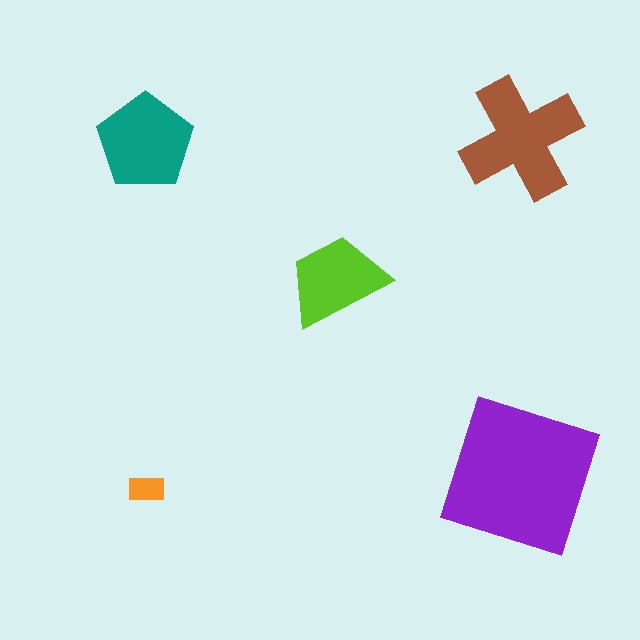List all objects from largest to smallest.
The purple square, the brown cross, the teal pentagon, the lime trapezoid, the orange rectangle.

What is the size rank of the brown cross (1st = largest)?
2nd.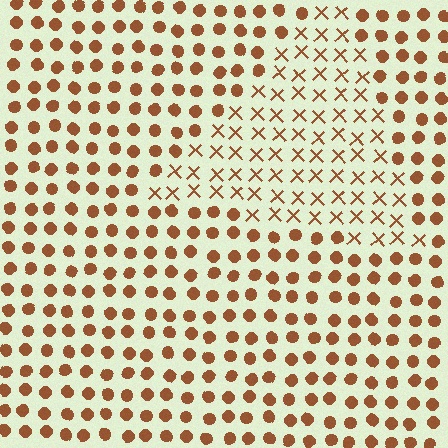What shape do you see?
I see a triangle.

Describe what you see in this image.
The image is filled with small brown elements arranged in a uniform grid. A triangle-shaped region contains X marks, while the surrounding area contains circles. The boundary is defined purely by the change in element shape.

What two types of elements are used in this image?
The image uses X marks inside the triangle region and circles outside it.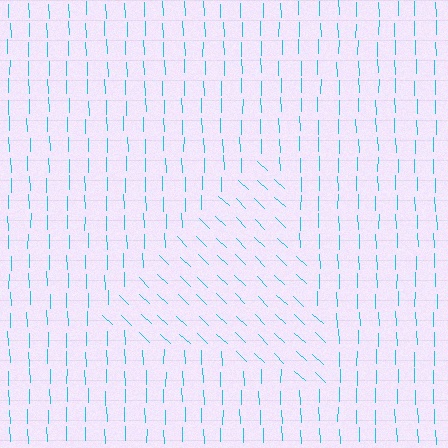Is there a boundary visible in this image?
Yes, there is a texture boundary formed by a change in line orientation.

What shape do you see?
I see a triangle.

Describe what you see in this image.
The image is filled with small cyan line segments. A triangle region in the image has lines oriented differently from the surrounding lines, creating a visible texture boundary.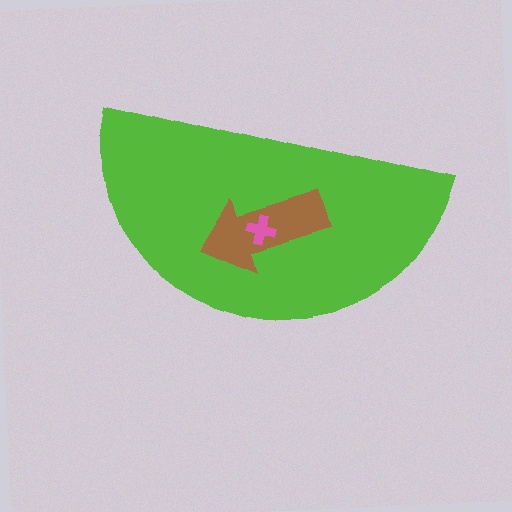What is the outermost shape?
The lime semicircle.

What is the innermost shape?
The pink cross.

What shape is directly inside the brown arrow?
The pink cross.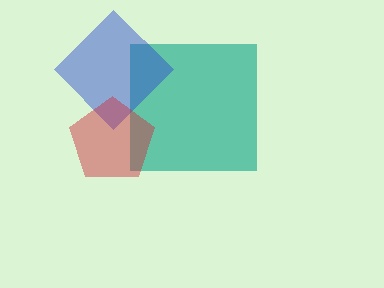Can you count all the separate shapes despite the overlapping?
Yes, there are 3 separate shapes.